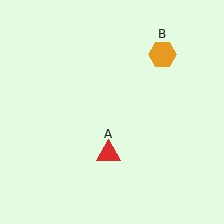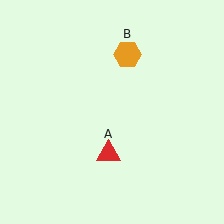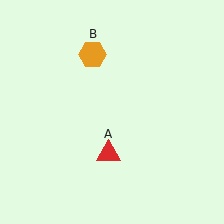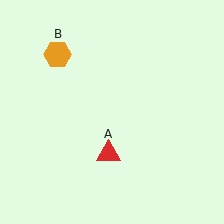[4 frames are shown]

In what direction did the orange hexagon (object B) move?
The orange hexagon (object B) moved left.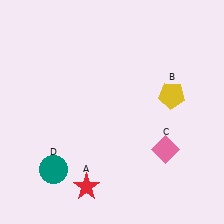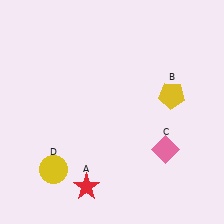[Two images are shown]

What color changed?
The circle (D) changed from teal in Image 1 to yellow in Image 2.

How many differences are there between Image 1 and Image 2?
There is 1 difference between the two images.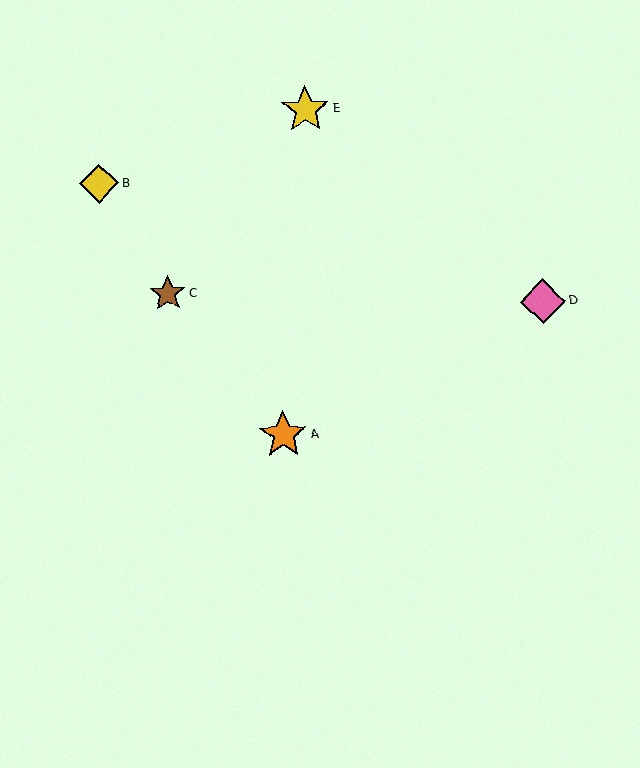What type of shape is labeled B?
Shape B is a yellow diamond.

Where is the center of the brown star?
The center of the brown star is at (168, 294).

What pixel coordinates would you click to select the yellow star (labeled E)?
Click at (305, 110) to select the yellow star E.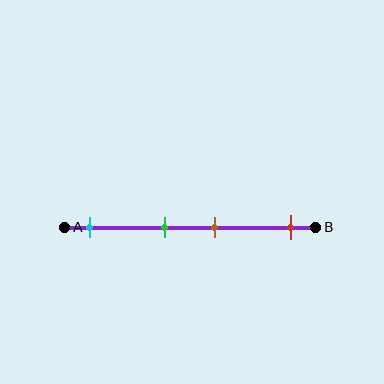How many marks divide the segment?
There are 4 marks dividing the segment.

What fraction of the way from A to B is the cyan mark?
The cyan mark is approximately 10% (0.1) of the way from A to B.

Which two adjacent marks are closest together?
The green and brown marks are the closest adjacent pair.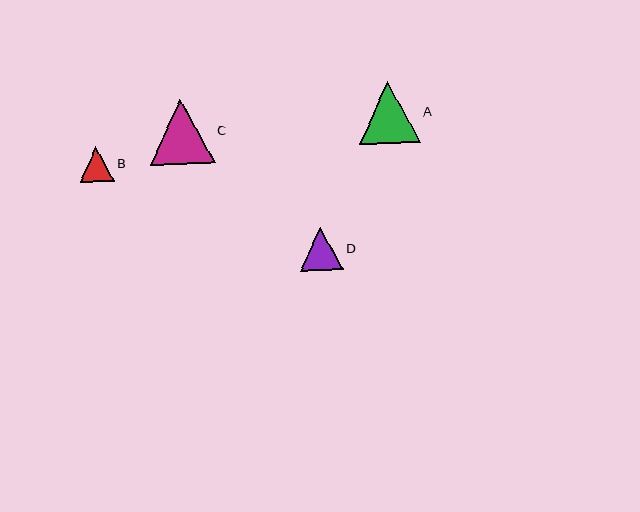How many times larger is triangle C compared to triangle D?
Triangle C is approximately 1.5 times the size of triangle D.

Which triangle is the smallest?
Triangle B is the smallest with a size of approximately 34 pixels.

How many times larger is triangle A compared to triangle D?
Triangle A is approximately 1.4 times the size of triangle D.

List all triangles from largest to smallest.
From largest to smallest: C, A, D, B.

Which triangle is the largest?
Triangle C is the largest with a size of approximately 65 pixels.